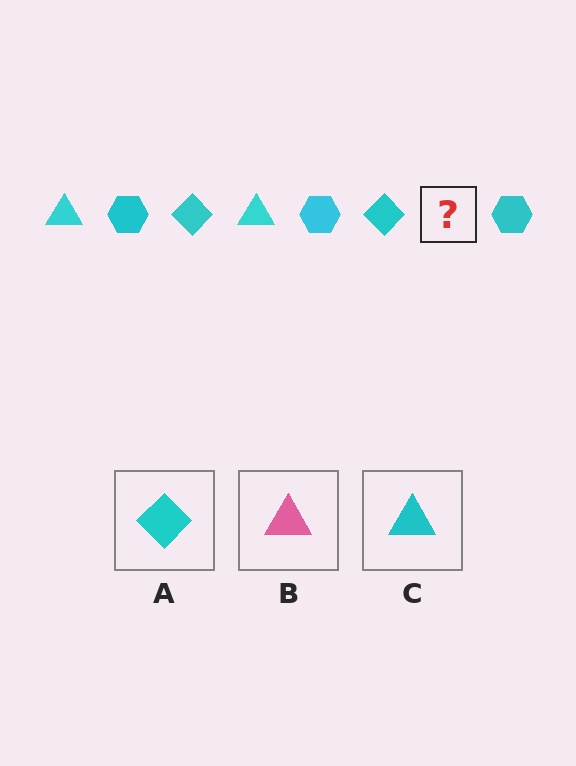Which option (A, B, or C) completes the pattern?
C.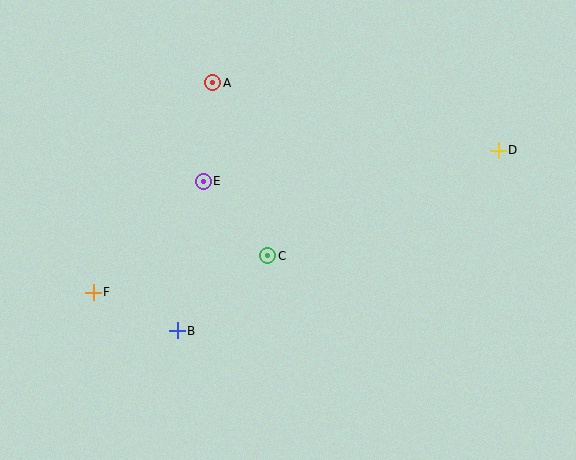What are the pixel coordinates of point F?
Point F is at (93, 292).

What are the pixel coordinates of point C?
Point C is at (268, 256).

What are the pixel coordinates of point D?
Point D is at (498, 150).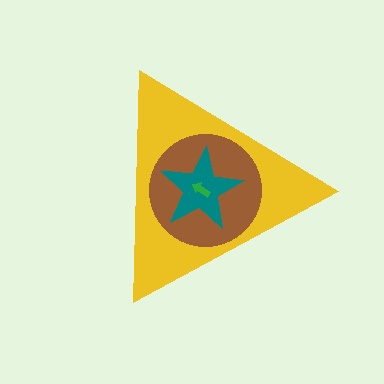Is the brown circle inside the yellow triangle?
Yes.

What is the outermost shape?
The yellow triangle.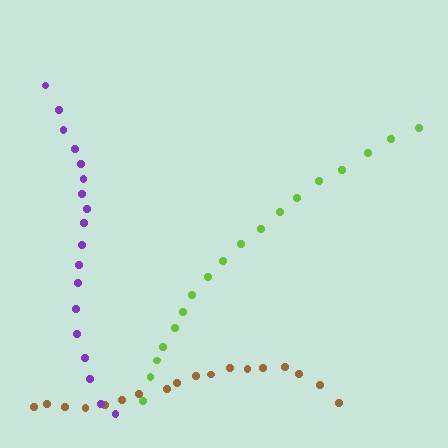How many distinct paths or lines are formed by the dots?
There are 3 distinct paths.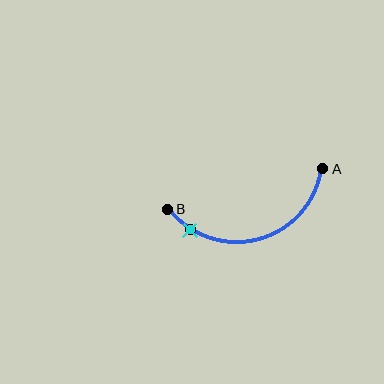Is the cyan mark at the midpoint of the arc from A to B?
No. The cyan mark lies on the arc but is closer to endpoint B. The arc midpoint would be at the point on the curve equidistant along the arc from both A and B.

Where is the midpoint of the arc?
The arc midpoint is the point on the curve farthest from the straight line joining A and B. It sits below that line.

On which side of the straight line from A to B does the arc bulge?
The arc bulges below the straight line connecting A and B.